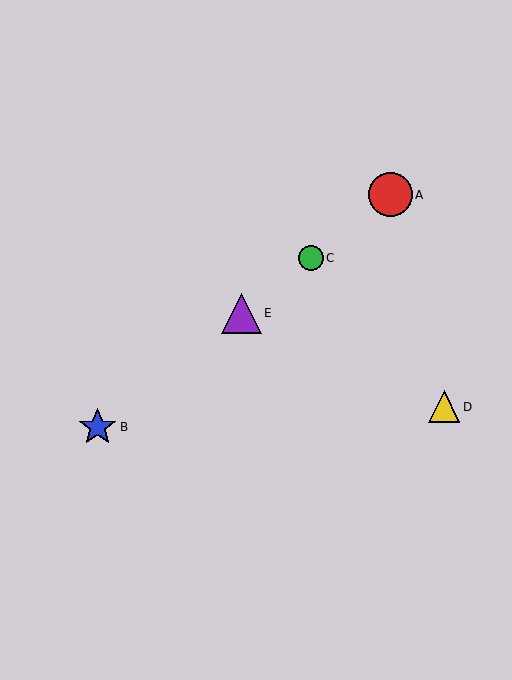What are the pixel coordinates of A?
Object A is at (390, 195).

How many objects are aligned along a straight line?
4 objects (A, B, C, E) are aligned along a straight line.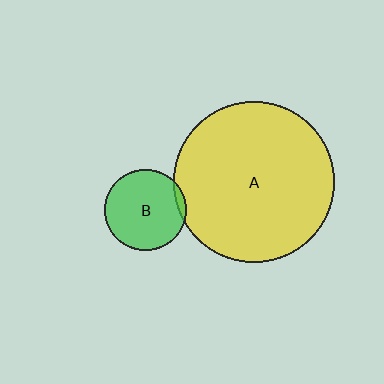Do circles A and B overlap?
Yes.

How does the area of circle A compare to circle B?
Approximately 3.9 times.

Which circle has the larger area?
Circle A (yellow).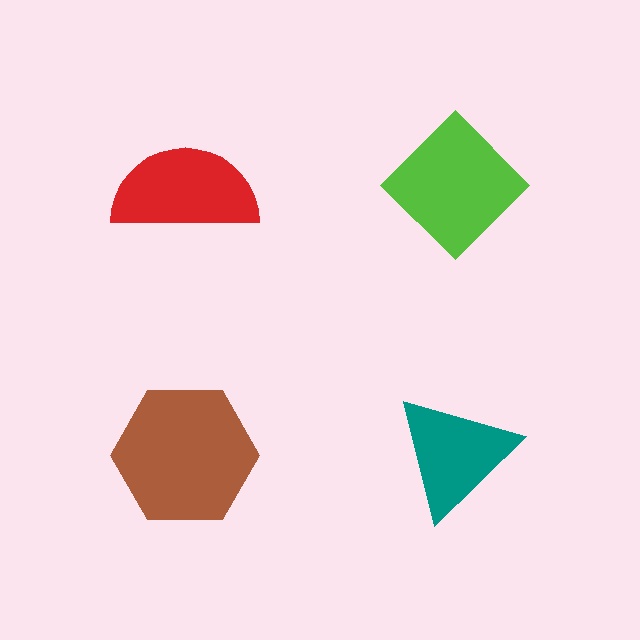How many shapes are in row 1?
2 shapes.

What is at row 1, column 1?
A red semicircle.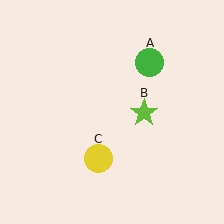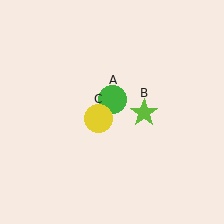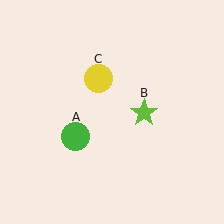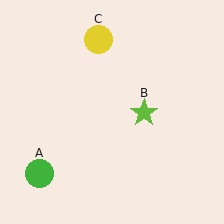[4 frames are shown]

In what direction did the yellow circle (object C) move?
The yellow circle (object C) moved up.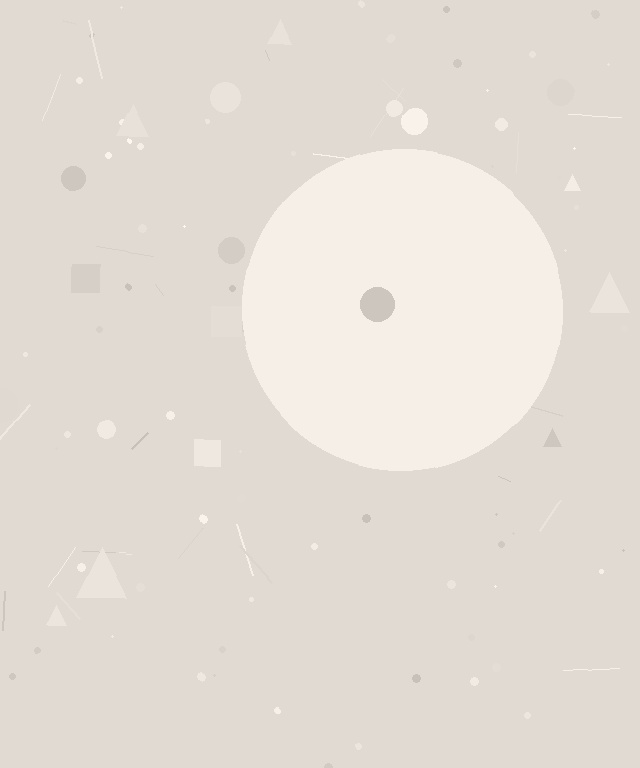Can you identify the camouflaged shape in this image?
The camouflaged shape is a circle.